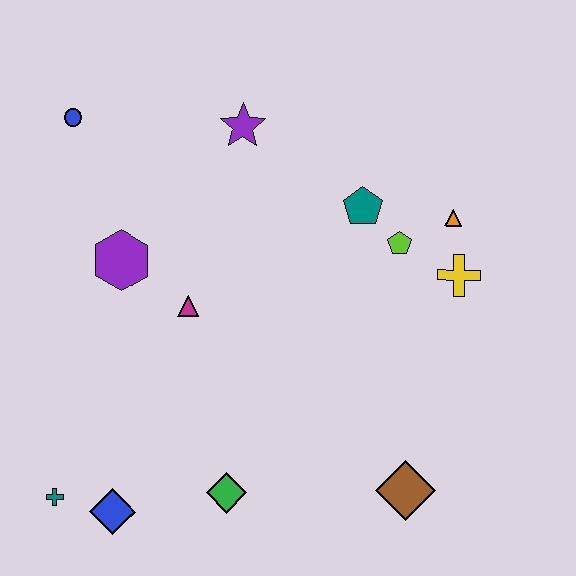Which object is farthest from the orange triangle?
The teal cross is farthest from the orange triangle.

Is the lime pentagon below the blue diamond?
No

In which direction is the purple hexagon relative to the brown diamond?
The purple hexagon is to the left of the brown diamond.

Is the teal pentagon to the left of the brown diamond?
Yes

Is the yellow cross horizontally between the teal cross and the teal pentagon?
No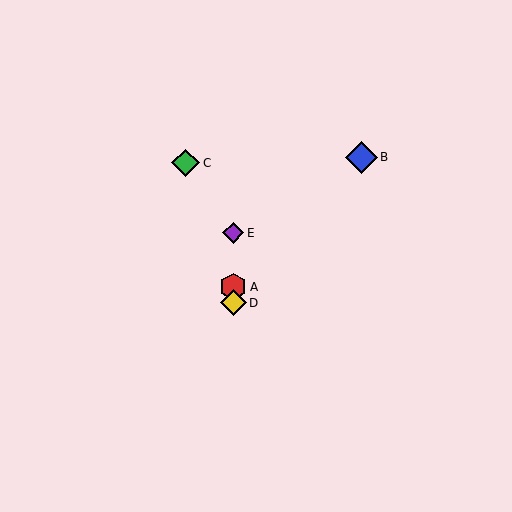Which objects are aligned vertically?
Objects A, D, E are aligned vertically.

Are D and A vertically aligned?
Yes, both are at x≈233.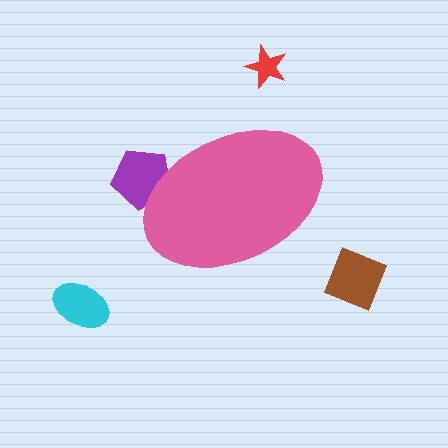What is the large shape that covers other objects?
A pink ellipse.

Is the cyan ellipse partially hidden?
No, the cyan ellipse is fully visible.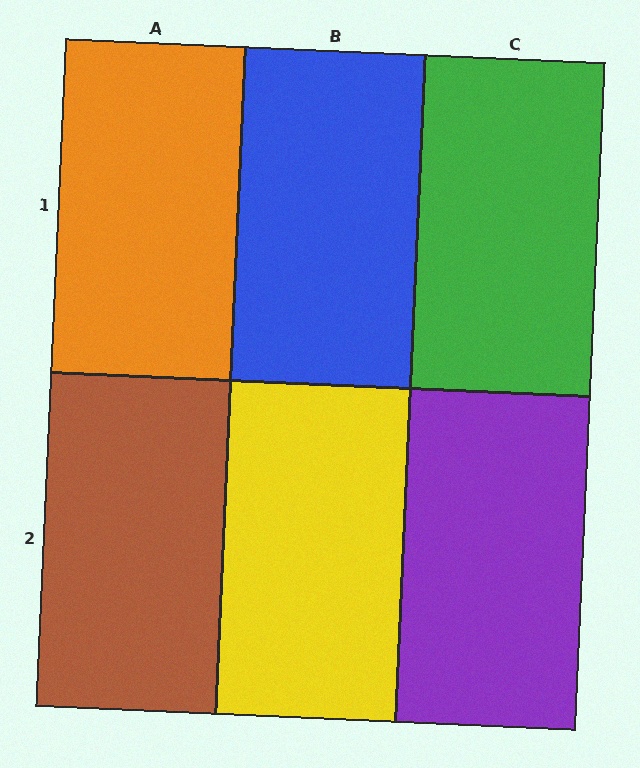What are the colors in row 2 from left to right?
Brown, yellow, purple.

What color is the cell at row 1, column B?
Blue.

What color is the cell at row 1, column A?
Orange.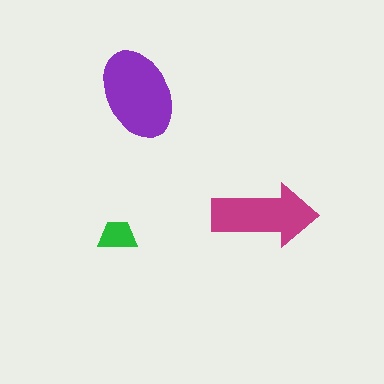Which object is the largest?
The purple ellipse.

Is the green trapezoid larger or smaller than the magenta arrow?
Smaller.